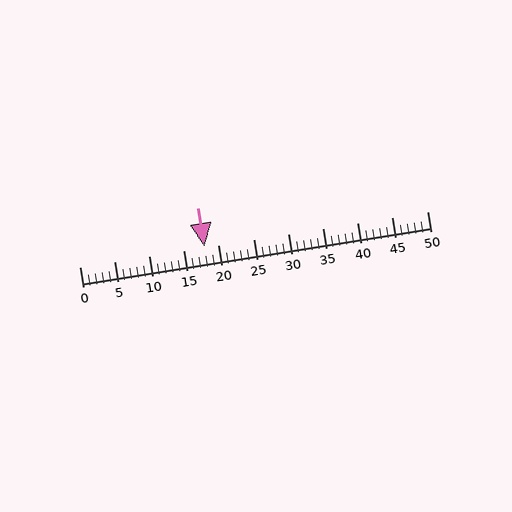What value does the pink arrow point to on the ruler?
The pink arrow points to approximately 18.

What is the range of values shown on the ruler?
The ruler shows values from 0 to 50.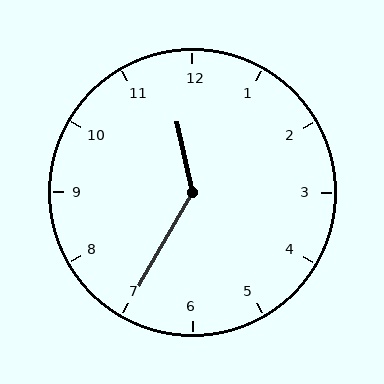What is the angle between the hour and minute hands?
Approximately 138 degrees.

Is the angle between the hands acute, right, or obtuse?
It is obtuse.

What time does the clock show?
11:35.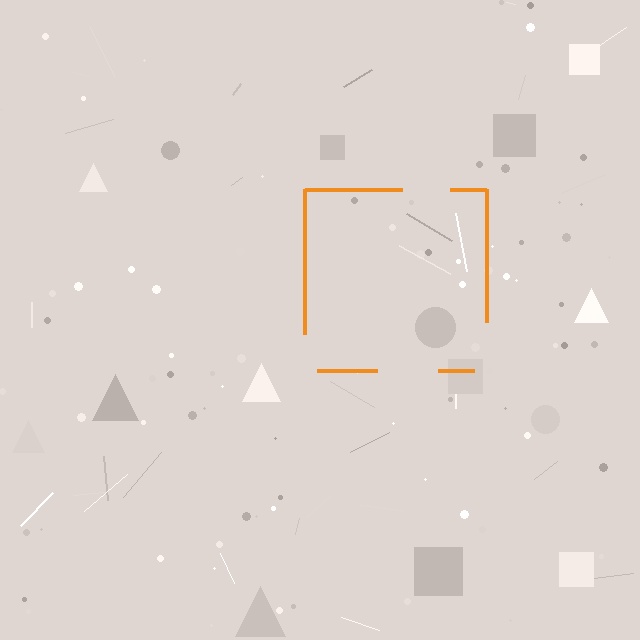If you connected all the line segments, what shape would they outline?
They would outline a square.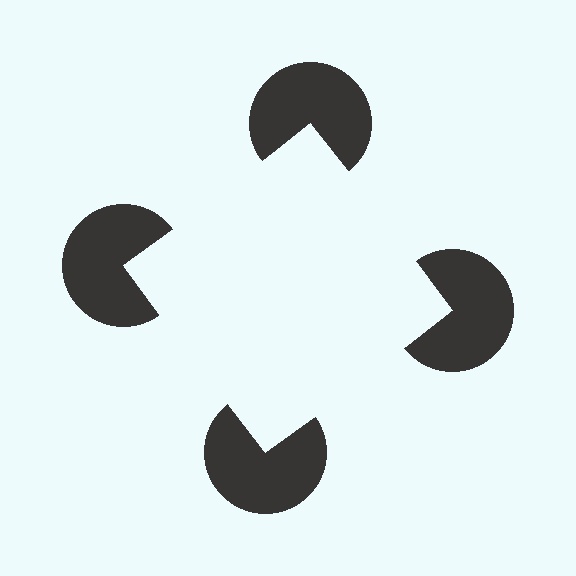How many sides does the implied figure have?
4 sides.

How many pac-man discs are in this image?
There are 4 — one at each vertex of the illusory square.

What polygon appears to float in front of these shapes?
An illusory square — its edges are inferred from the aligned wedge cuts in the pac-man discs, not physically drawn.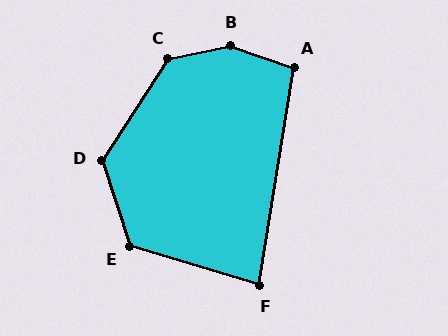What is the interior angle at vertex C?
Approximately 135 degrees (obtuse).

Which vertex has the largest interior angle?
B, at approximately 149 degrees.